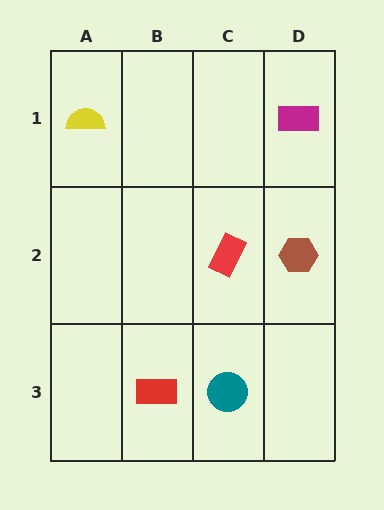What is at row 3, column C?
A teal circle.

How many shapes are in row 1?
2 shapes.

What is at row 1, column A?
A yellow semicircle.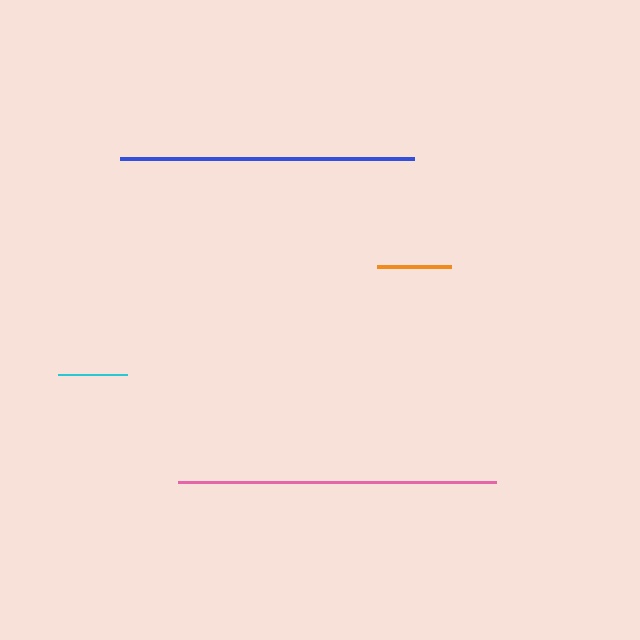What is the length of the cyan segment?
The cyan segment is approximately 69 pixels long.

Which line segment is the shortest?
The cyan line is the shortest at approximately 69 pixels.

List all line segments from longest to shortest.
From longest to shortest: pink, blue, orange, cyan.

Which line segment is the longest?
The pink line is the longest at approximately 318 pixels.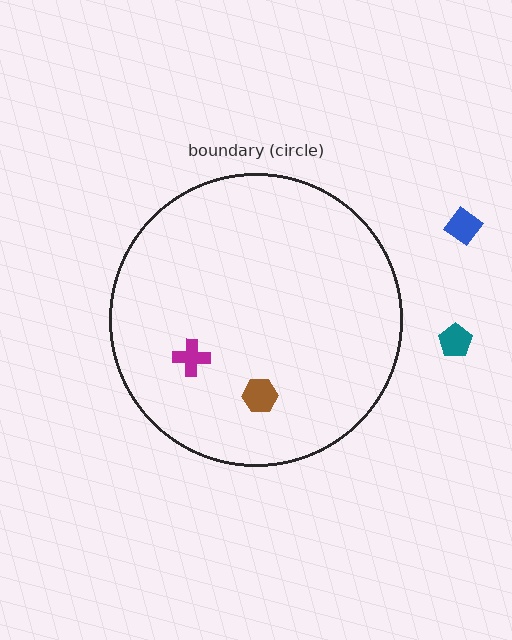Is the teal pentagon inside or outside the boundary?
Outside.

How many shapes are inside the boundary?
2 inside, 2 outside.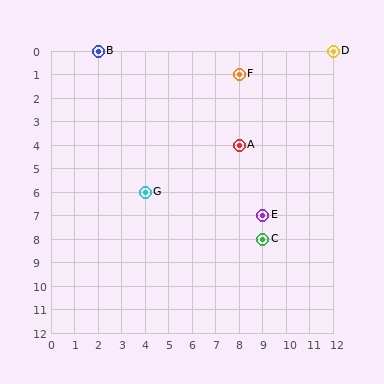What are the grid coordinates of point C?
Point C is at grid coordinates (9, 8).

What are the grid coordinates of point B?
Point B is at grid coordinates (2, 0).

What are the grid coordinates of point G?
Point G is at grid coordinates (4, 6).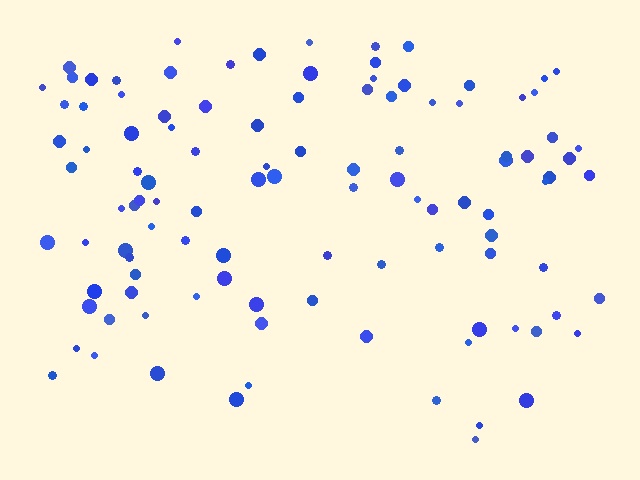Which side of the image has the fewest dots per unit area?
The bottom.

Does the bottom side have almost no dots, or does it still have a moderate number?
Still a moderate number, just noticeably fewer than the top.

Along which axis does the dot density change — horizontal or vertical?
Vertical.